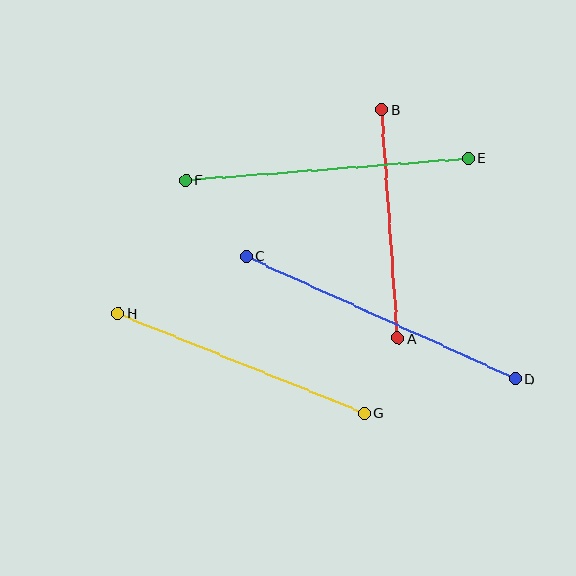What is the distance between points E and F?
The distance is approximately 284 pixels.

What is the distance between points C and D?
The distance is approximately 296 pixels.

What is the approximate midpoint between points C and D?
The midpoint is at approximately (381, 318) pixels.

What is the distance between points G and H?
The distance is approximately 265 pixels.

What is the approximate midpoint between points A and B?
The midpoint is at approximately (390, 224) pixels.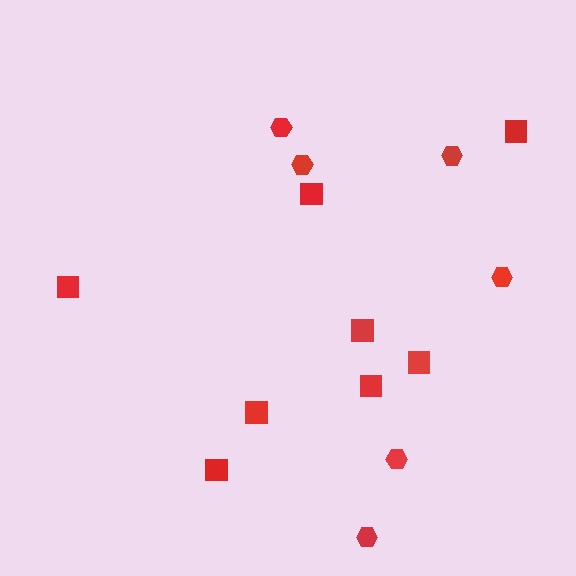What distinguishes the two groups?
There are 2 groups: one group of squares (8) and one group of hexagons (6).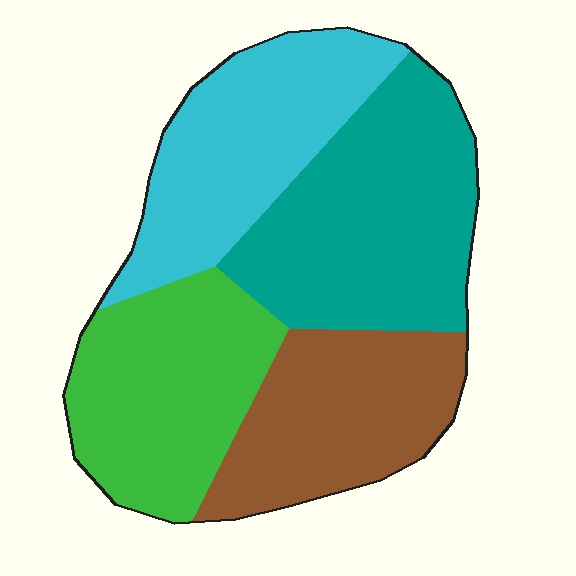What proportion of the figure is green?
Green covers 24% of the figure.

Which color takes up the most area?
Teal, at roughly 30%.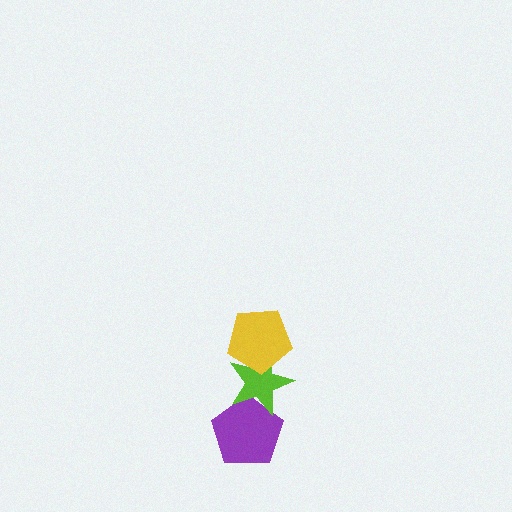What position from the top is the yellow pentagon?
The yellow pentagon is 1st from the top.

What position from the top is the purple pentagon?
The purple pentagon is 3rd from the top.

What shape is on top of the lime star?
The yellow pentagon is on top of the lime star.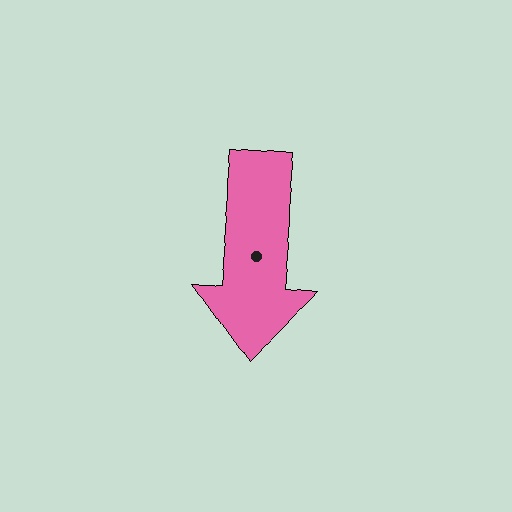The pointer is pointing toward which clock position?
Roughly 6 o'clock.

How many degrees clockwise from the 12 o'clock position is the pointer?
Approximately 185 degrees.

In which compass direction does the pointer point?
South.